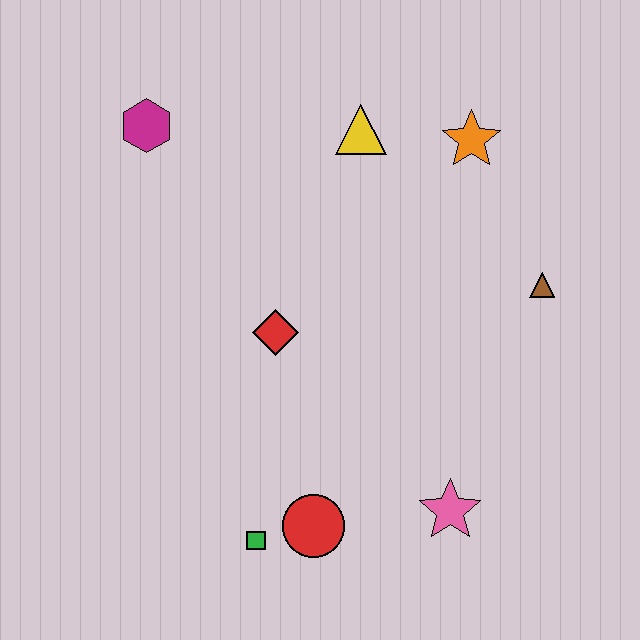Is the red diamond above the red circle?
Yes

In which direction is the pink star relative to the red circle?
The pink star is to the right of the red circle.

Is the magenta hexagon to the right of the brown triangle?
No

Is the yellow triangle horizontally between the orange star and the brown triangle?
No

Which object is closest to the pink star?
The red circle is closest to the pink star.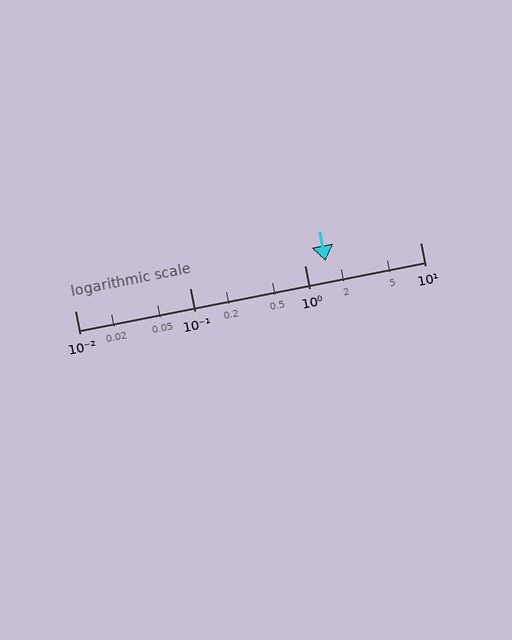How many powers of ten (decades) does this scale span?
The scale spans 3 decades, from 0.01 to 10.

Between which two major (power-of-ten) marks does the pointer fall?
The pointer is between 1 and 10.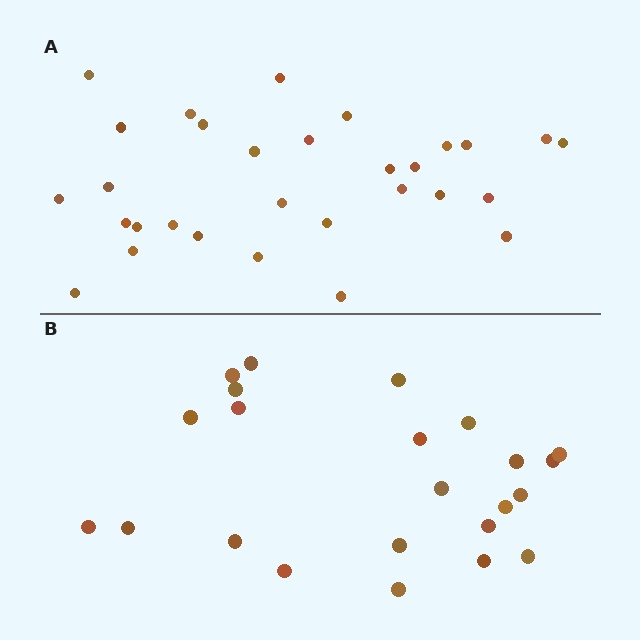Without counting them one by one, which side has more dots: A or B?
Region A (the top region) has more dots.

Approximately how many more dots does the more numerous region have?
Region A has roughly 8 or so more dots than region B.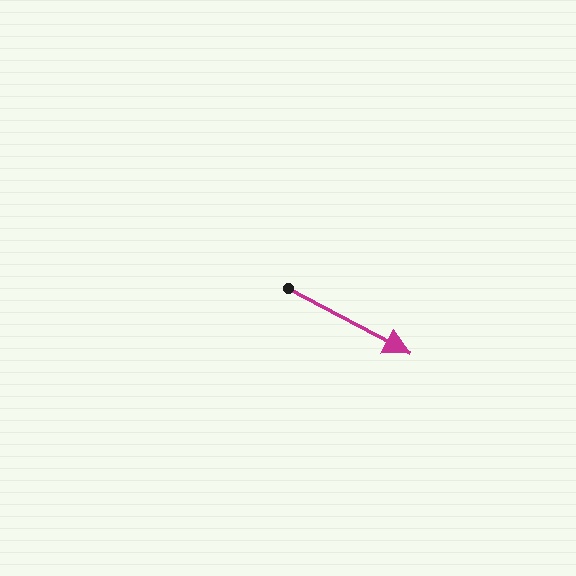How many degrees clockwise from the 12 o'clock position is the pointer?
Approximately 118 degrees.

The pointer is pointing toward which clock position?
Roughly 4 o'clock.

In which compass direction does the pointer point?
Southeast.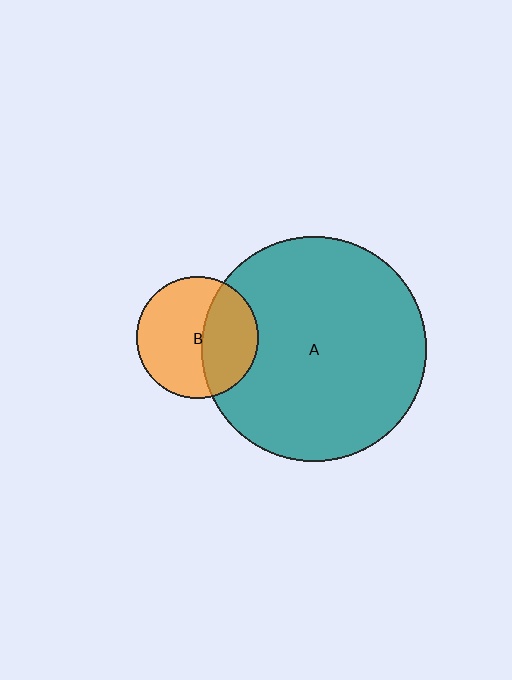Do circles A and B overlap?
Yes.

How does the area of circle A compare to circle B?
Approximately 3.4 times.